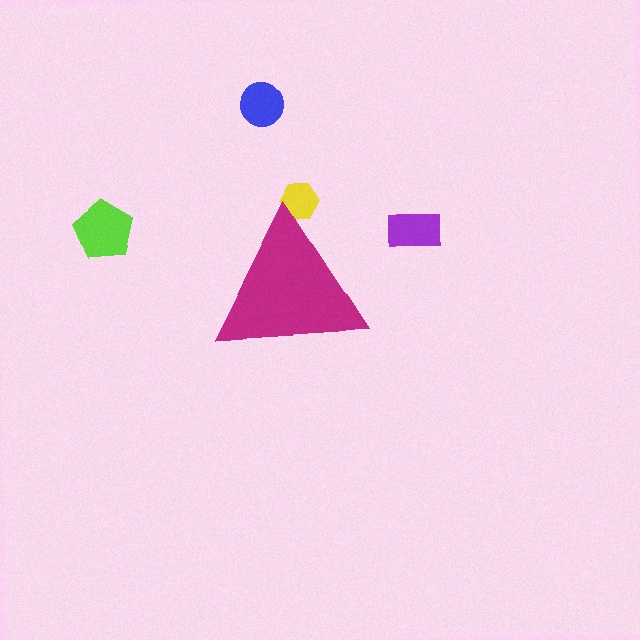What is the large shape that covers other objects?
A magenta triangle.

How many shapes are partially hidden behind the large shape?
1 shape is partially hidden.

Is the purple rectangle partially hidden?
No, the purple rectangle is fully visible.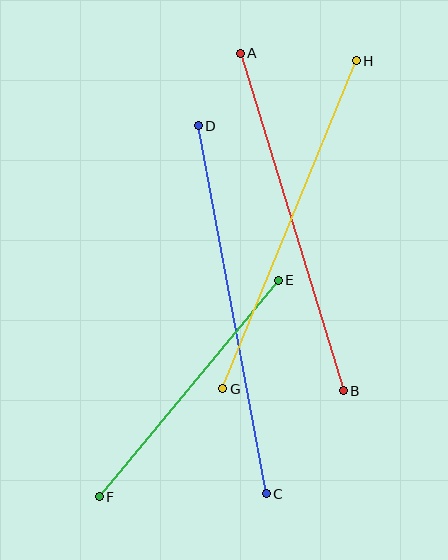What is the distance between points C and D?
The distance is approximately 375 pixels.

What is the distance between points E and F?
The distance is approximately 281 pixels.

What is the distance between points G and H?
The distance is approximately 355 pixels.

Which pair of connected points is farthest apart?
Points C and D are farthest apart.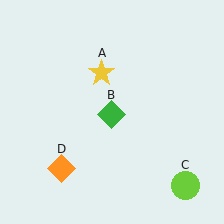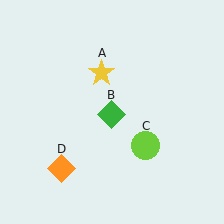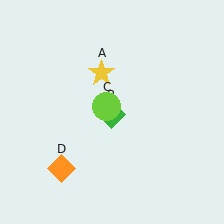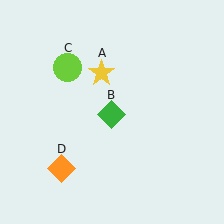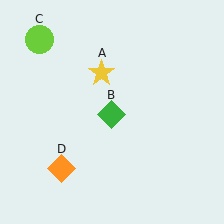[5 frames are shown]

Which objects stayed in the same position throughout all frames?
Yellow star (object A) and green diamond (object B) and orange diamond (object D) remained stationary.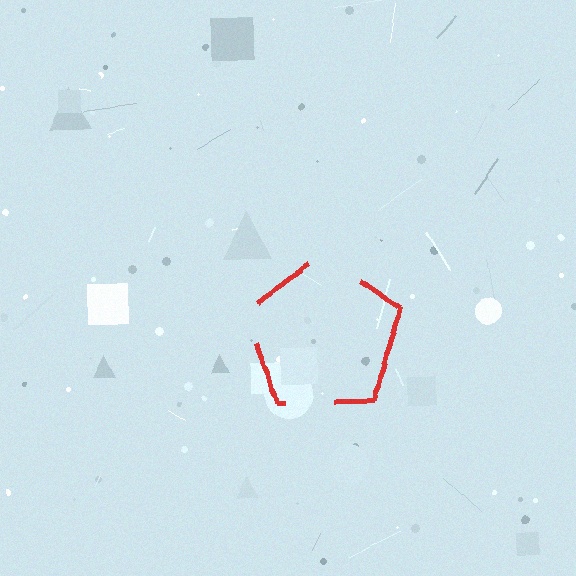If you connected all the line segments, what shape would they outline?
They would outline a pentagon.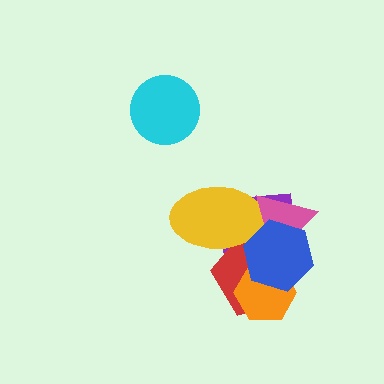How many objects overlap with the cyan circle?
0 objects overlap with the cyan circle.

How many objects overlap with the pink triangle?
4 objects overlap with the pink triangle.